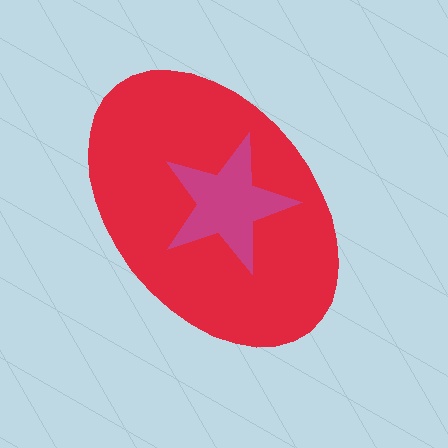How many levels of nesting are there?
2.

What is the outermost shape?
The red ellipse.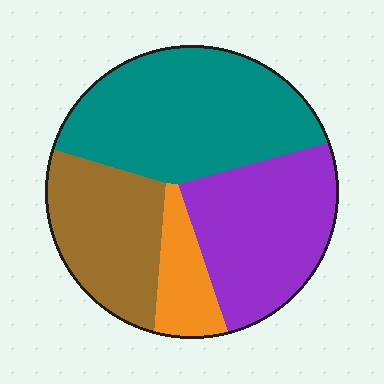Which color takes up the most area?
Teal, at roughly 40%.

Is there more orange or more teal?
Teal.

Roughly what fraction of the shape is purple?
Purple covers around 30% of the shape.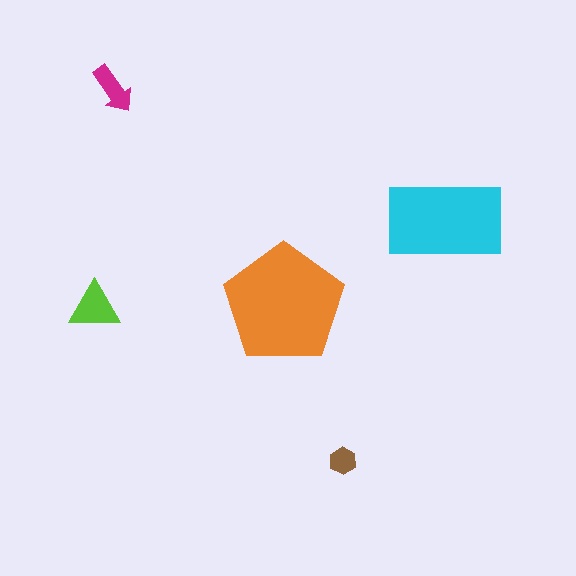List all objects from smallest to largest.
The brown hexagon, the magenta arrow, the lime triangle, the cyan rectangle, the orange pentagon.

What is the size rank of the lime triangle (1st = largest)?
3rd.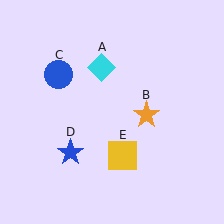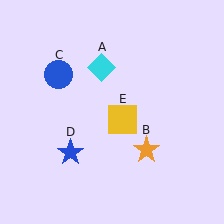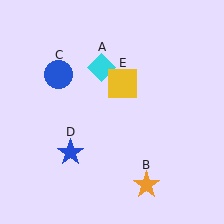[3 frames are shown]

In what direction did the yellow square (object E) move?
The yellow square (object E) moved up.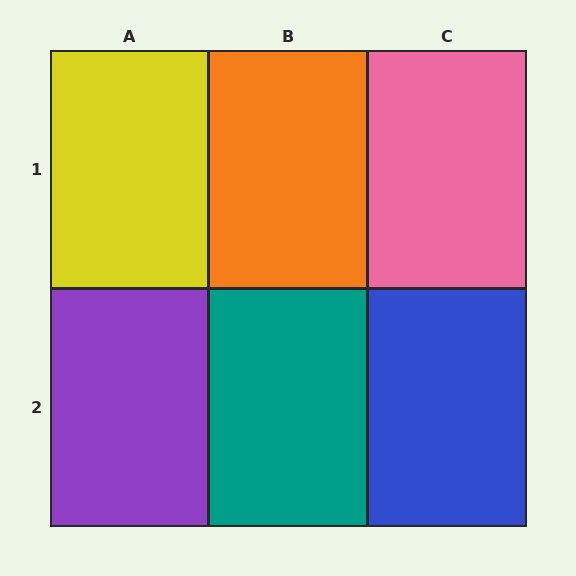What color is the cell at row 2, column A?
Purple.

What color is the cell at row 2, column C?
Blue.